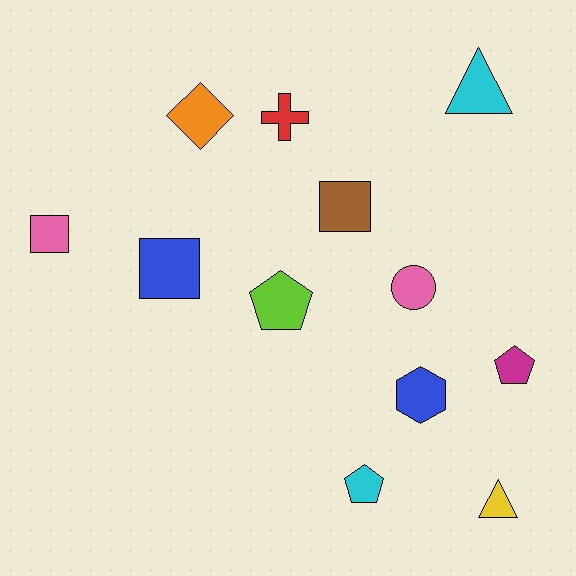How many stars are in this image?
There are no stars.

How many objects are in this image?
There are 12 objects.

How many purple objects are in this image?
There are no purple objects.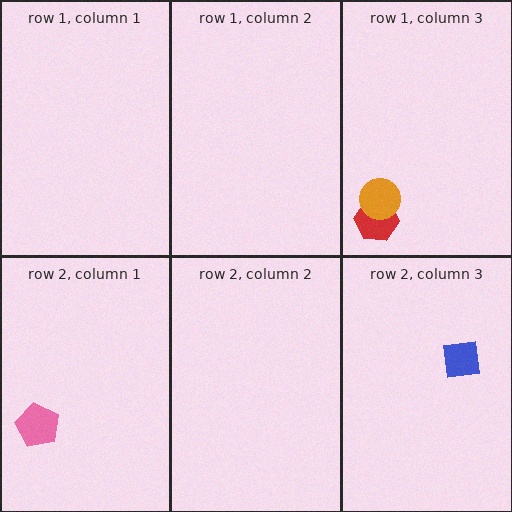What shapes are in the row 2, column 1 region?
The pink pentagon.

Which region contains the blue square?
The row 2, column 3 region.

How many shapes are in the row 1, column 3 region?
2.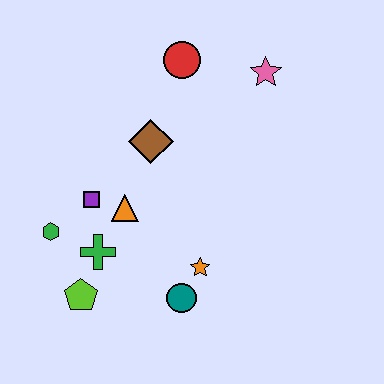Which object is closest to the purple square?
The orange triangle is closest to the purple square.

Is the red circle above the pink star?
Yes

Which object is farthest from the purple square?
The pink star is farthest from the purple square.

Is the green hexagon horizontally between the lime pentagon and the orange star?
No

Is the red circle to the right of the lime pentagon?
Yes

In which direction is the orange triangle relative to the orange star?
The orange triangle is to the left of the orange star.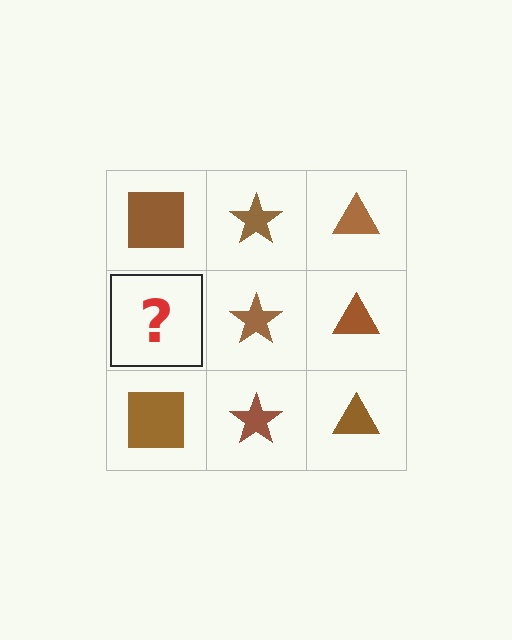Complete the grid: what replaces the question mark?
The question mark should be replaced with a brown square.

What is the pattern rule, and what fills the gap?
The rule is that each column has a consistent shape. The gap should be filled with a brown square.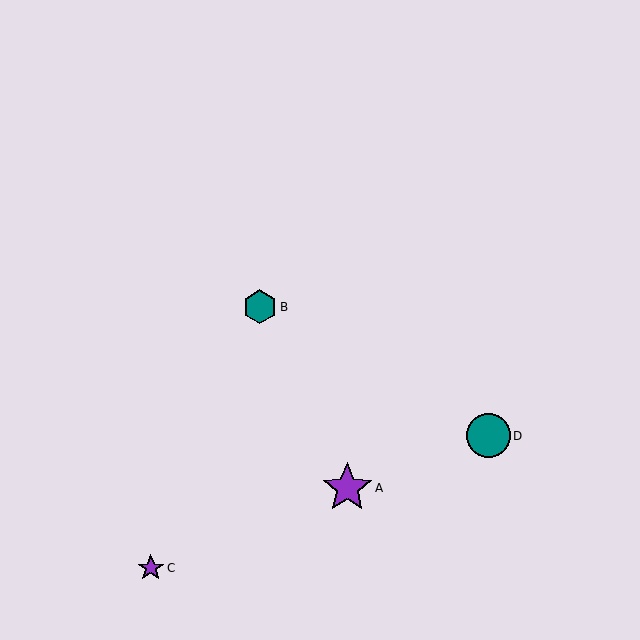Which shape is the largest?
The purple star (labeled A) is the largest.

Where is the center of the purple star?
The center of the purple star is at (347, 488).